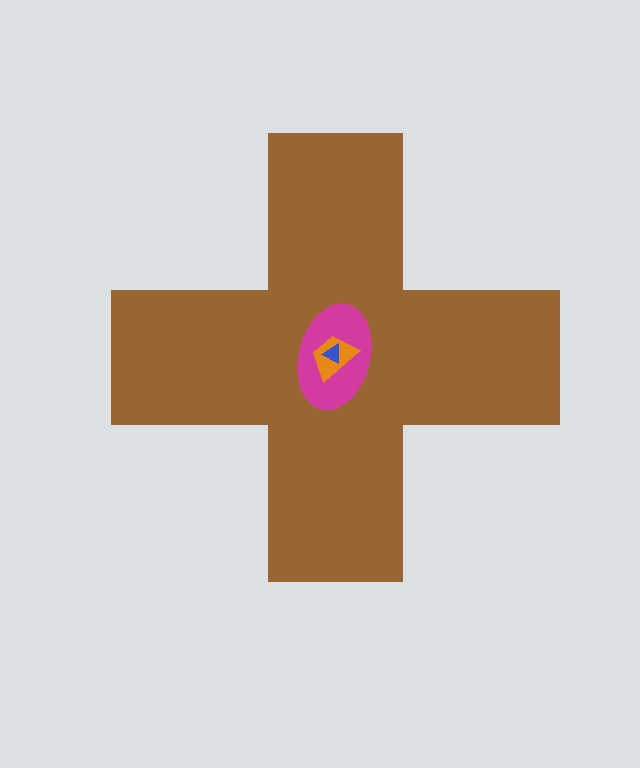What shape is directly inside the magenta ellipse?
The orange trapezoid.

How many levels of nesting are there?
4.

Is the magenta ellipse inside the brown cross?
Yes.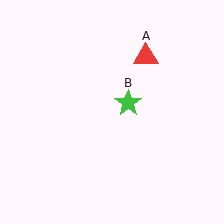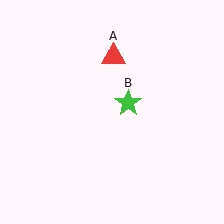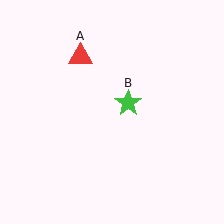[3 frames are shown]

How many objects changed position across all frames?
1 object changed position: red triangle (object A).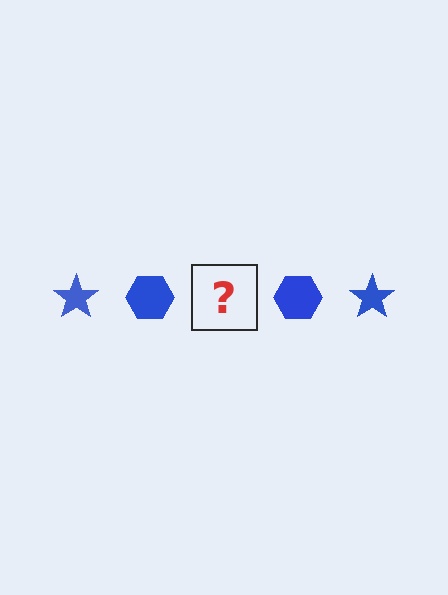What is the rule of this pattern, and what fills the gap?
The rule is that the pattern cycles through star, hexagon shapes in blue. The gap should be filled with a blue star.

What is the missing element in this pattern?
The missing element is a blue star.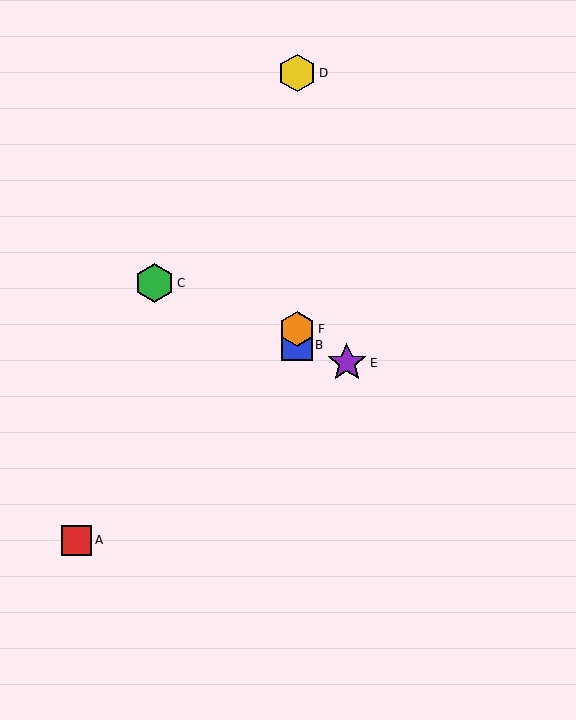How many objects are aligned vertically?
3 objects (B, D, F) are aligned vertically.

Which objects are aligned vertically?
Objects B, D, F are aligned vertically.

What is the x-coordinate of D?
Object D is at x≈297.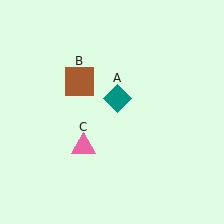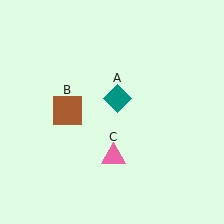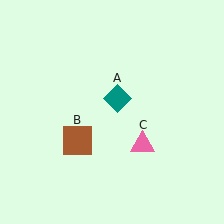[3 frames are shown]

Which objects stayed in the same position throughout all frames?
Teal diamond (object A) remained stationary.